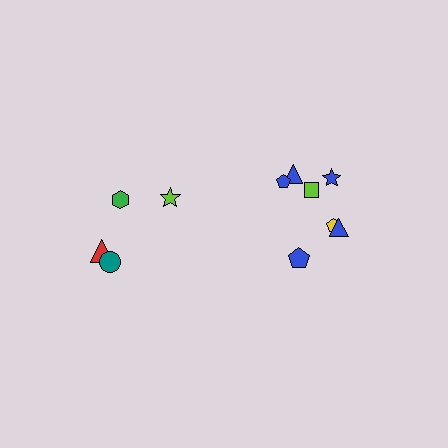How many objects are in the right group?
There are 7 objects.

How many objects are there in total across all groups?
There are 11 objects.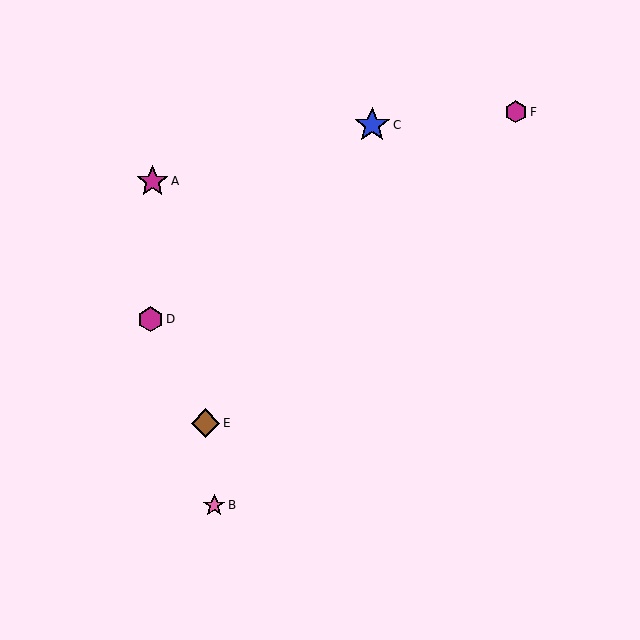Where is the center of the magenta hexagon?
The center of the magenta hexagon is at (516, 112).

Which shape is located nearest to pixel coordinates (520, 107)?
The magenta hexagon (labeled F) at (516, 112) is nearest to that location.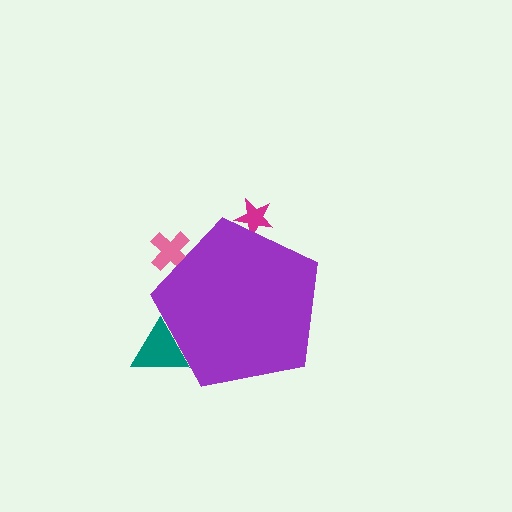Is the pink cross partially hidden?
Yes, the pink cross is partially hidden behind the purple pentagon.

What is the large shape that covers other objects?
A purple pentagon.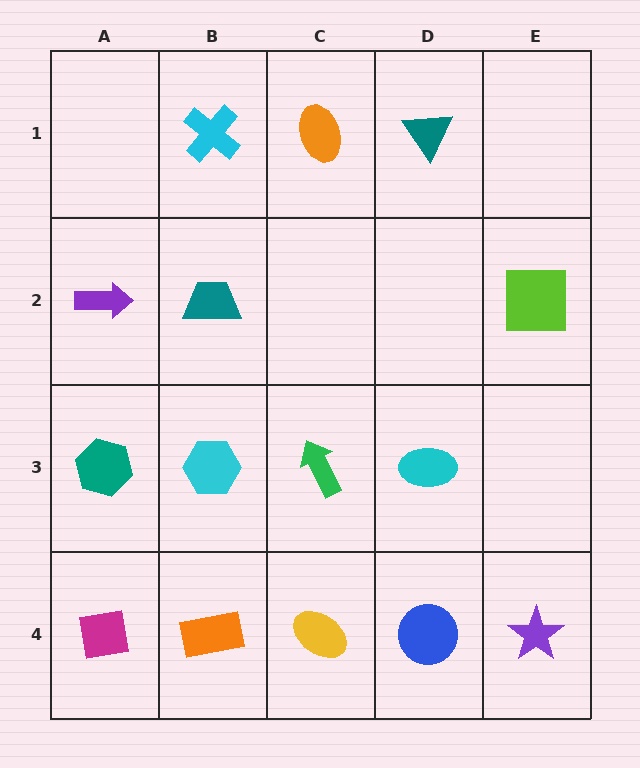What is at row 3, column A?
A teal hexagon.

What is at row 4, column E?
A purple star.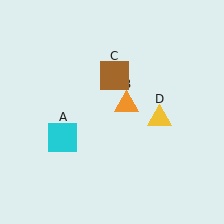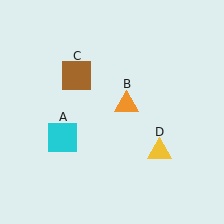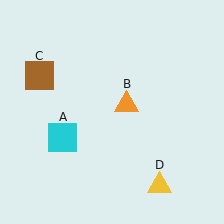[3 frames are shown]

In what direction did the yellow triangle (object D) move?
The yellow triangle (object D) moved down.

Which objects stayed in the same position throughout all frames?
Cyan square (object A) and orange triangle (object B) remained stationary.